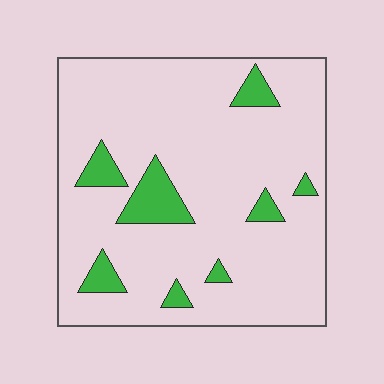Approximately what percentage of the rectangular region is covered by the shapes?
Approximately 10%.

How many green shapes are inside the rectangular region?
8.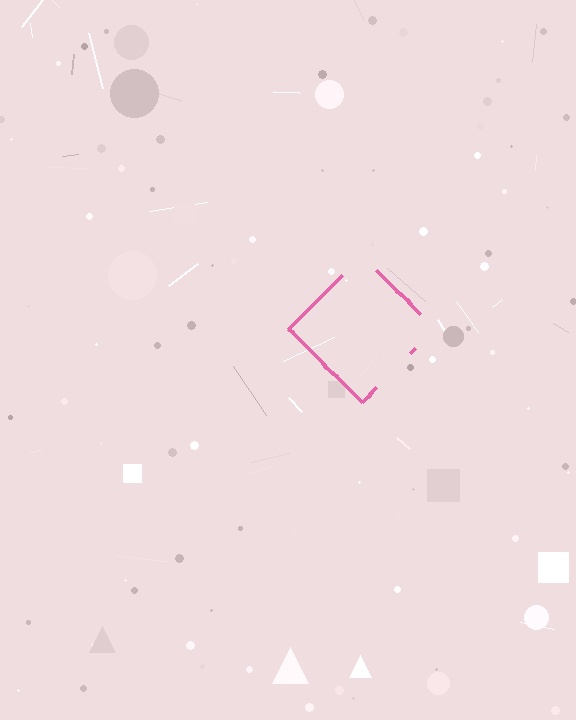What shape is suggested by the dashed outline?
The dashed outline suggests a diamond.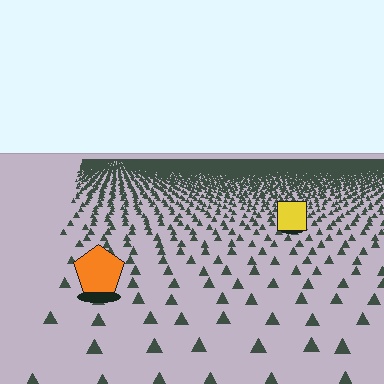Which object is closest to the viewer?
The orange pentagon is closest. The texture marks near it are larger and more spread out.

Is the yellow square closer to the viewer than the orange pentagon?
No. The orange pentagon is closer — you can tell from the texture gradient: the ground texture is coarser near it.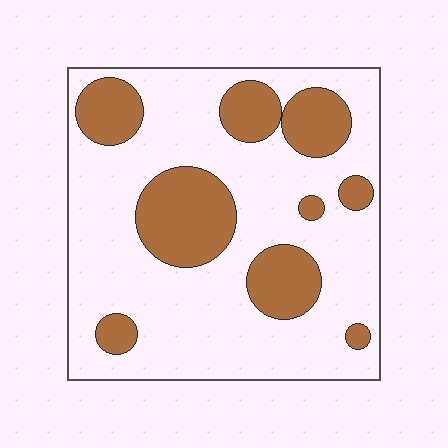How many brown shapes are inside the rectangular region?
9.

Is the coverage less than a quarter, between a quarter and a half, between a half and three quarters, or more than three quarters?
Between a quarter and a half.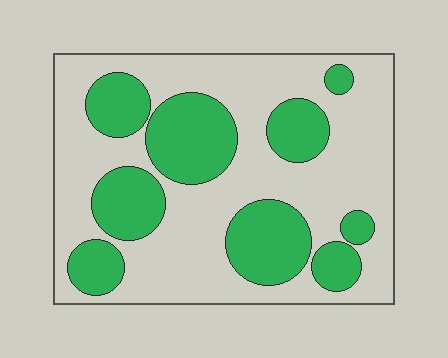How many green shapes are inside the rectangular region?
9.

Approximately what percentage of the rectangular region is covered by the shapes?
Approximately 35%.